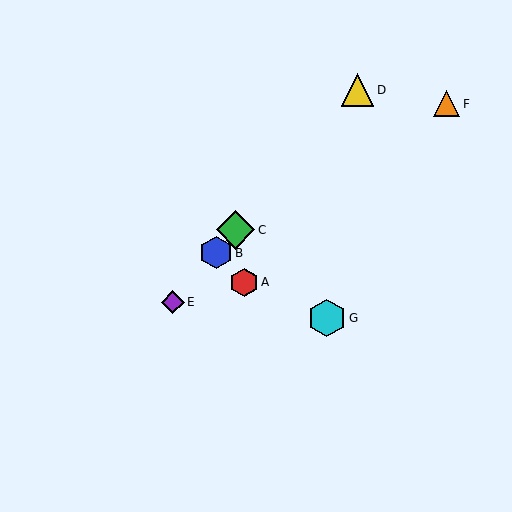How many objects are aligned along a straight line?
4 objects (B, C, D, E) are aligned along a straight line.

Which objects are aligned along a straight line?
Objects B, C, D, E are aligned along a straight line.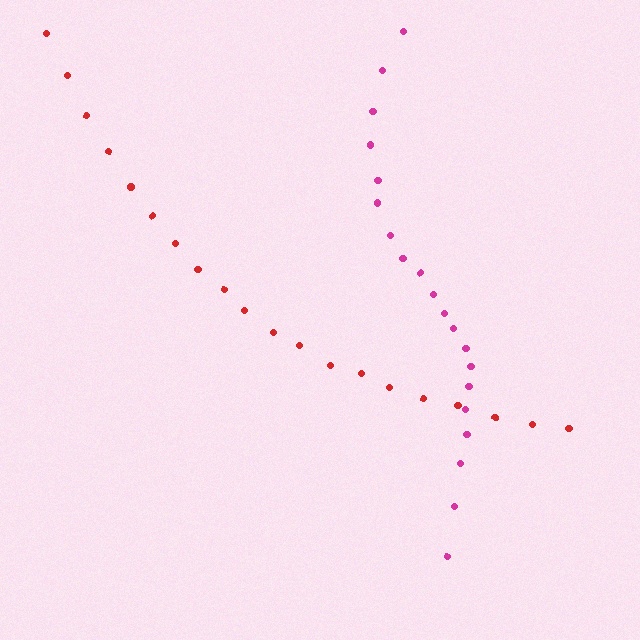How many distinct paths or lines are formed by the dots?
There are 2 distinct paths.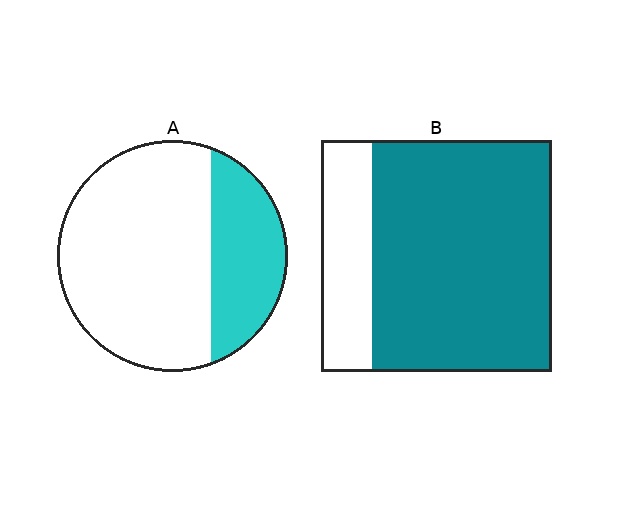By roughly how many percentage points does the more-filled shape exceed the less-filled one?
By roughly 50 percentage points (B over A).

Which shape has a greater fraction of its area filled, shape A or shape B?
Shape B.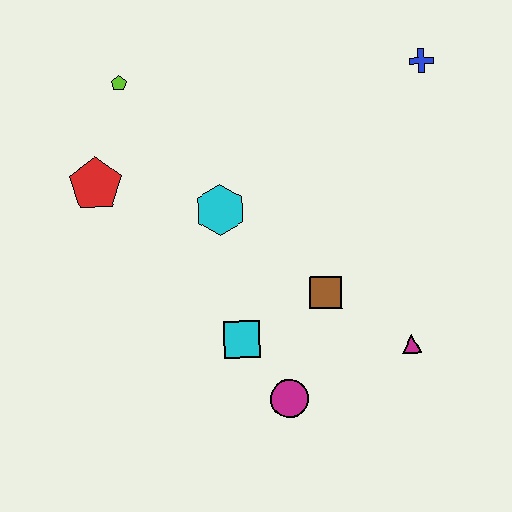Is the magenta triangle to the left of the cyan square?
No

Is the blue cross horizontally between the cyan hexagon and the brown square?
No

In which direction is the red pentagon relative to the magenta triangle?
The red pentagon is to the left of the magenta triangle.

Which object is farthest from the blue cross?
The magenta circle is farthest from the blue cross.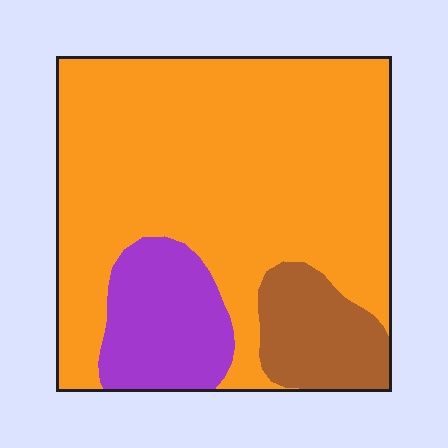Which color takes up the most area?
Orange, at roughly 75%.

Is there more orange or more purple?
Orange.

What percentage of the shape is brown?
Brown takes up less than a quarter of the shape.